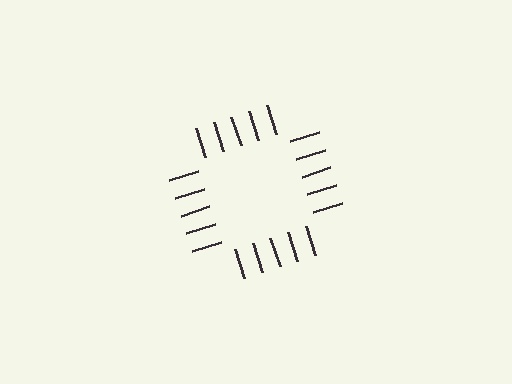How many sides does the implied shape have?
4 sides — the line-ends trace a square.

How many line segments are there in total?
20 — 5 along each of the 4 edges.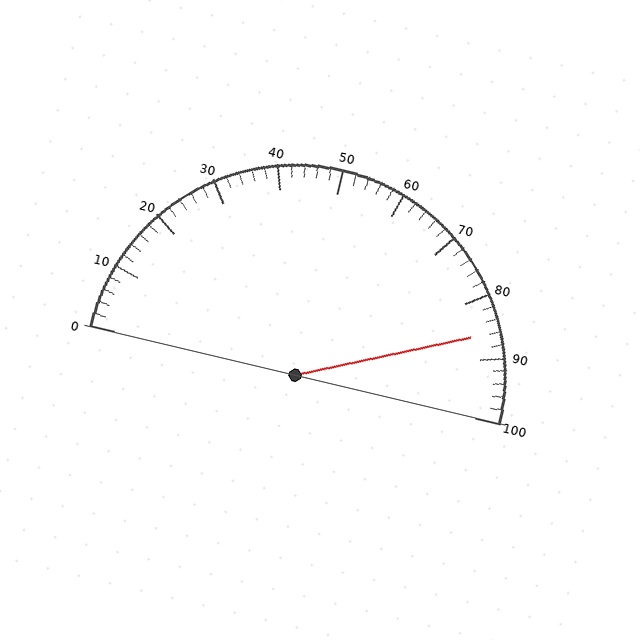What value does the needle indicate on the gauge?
The needle indicates approximately 86.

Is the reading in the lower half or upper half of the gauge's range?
The reading is in the upper half of the range (0 to 100).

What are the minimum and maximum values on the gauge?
The gauge ranges from 0 to 100.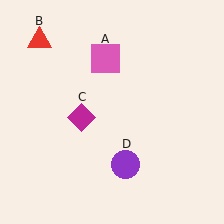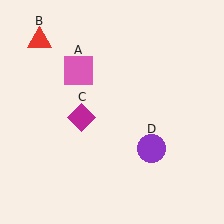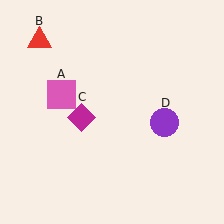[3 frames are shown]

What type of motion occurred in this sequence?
The pink square (object A), purple circle (object D) rotated counterclockwise around the center of the scene.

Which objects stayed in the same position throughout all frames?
Red triangle (object B) and magenta diamond (object C) remained stationary.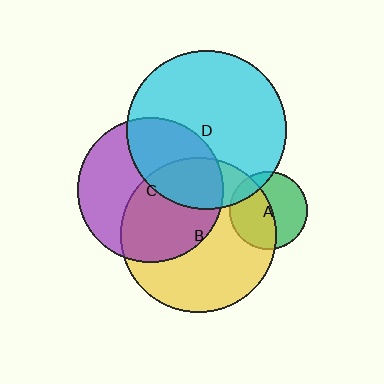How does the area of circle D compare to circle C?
Approximately 1.2 times.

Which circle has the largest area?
Circle D (cyan).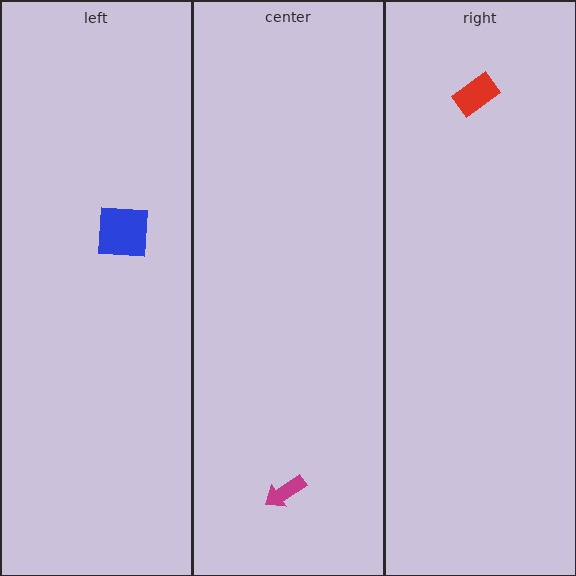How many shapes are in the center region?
1.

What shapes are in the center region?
The magenta arrow.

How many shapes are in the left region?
1.